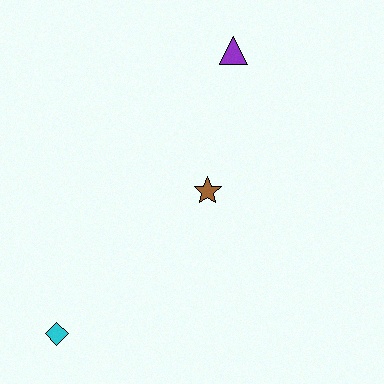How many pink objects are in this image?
There are no pink objects.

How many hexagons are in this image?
There are no hexagons.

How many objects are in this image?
There are 3 objects.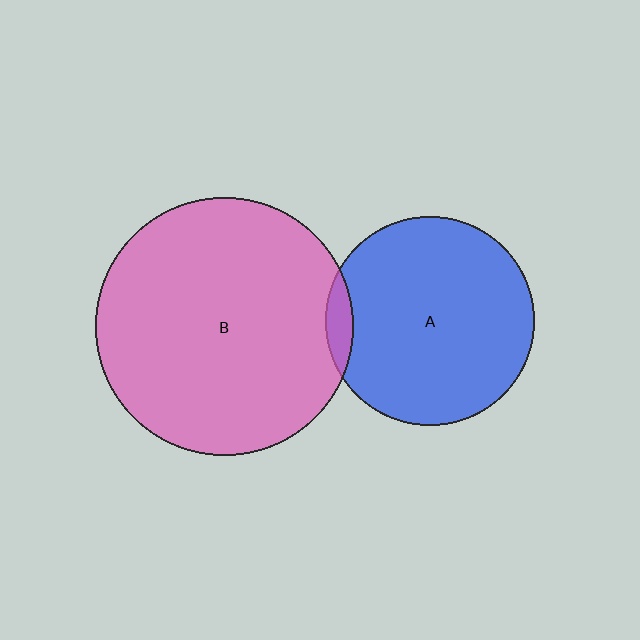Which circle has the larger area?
Circle B (pink).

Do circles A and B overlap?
Yes.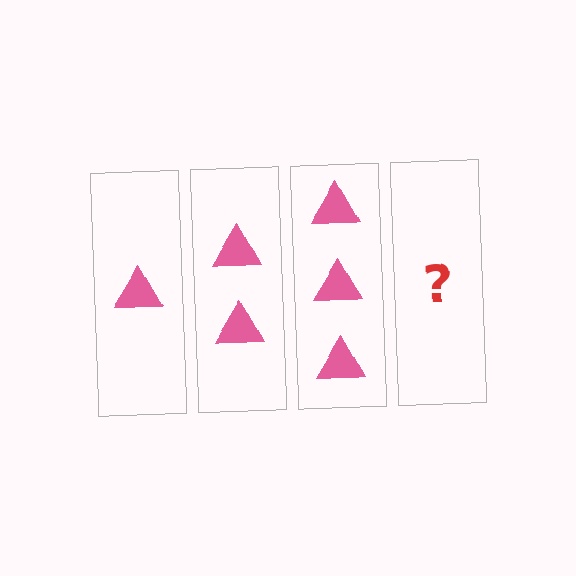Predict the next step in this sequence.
The next step is 4 triangles.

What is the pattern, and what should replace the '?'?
The pattern is that each step adds one more triangle. The '?' should be 4 triangles.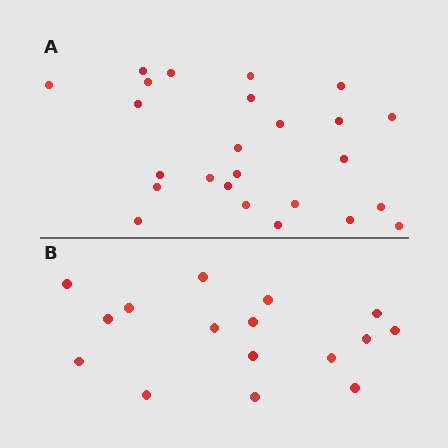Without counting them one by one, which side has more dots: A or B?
Region A (the top region) has more dots.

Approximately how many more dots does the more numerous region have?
Region A has roughly 8 or so more dots than region B.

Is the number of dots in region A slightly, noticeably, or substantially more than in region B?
Region A has substantially more. The ratio is roughly 1.6 to 1.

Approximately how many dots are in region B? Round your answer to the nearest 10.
About 20 dots. (The exact count is 16, which rounds to 20.)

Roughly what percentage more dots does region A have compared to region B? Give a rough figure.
About 55% more.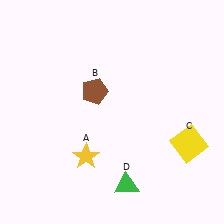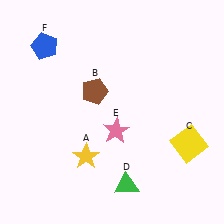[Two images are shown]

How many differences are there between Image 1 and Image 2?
There are 2 differences between the two images.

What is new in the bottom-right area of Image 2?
A pink star (E) was added in the bottom-right area of Image 2.